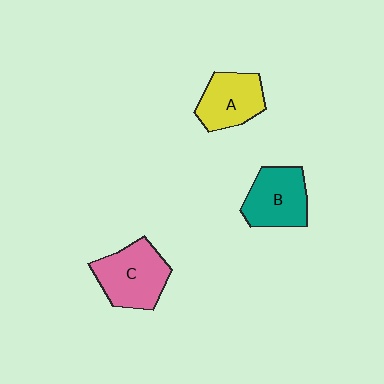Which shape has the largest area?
Shape C (pink).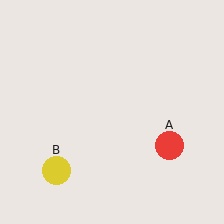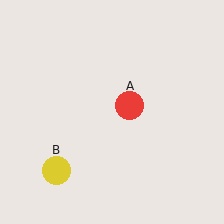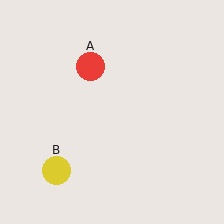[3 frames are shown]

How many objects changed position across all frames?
1 object changed position: red circle (object A).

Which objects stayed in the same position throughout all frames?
Yellow circle (object B) remained stationary.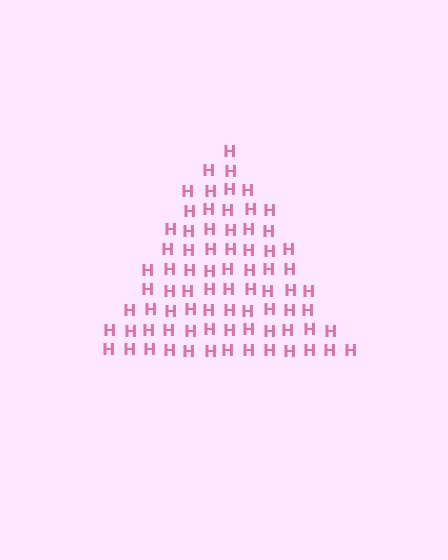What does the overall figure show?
The overall figure shows a triangle.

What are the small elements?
The small elements are letter H's.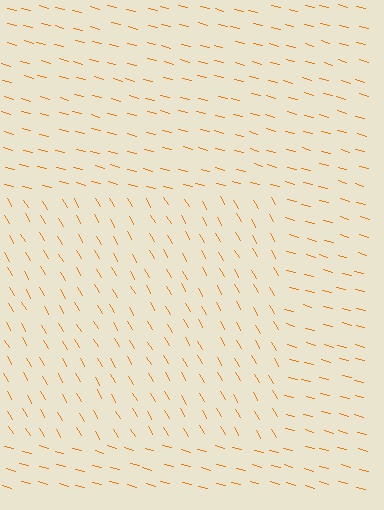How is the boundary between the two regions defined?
The boundary is defined purely by a change in line orientation (approximately 45 degrees difference). All lines are the same color and thickness.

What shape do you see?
I see a rectangle.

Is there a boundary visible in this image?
Yes, there is a texture boundary formed by a change in line orientation.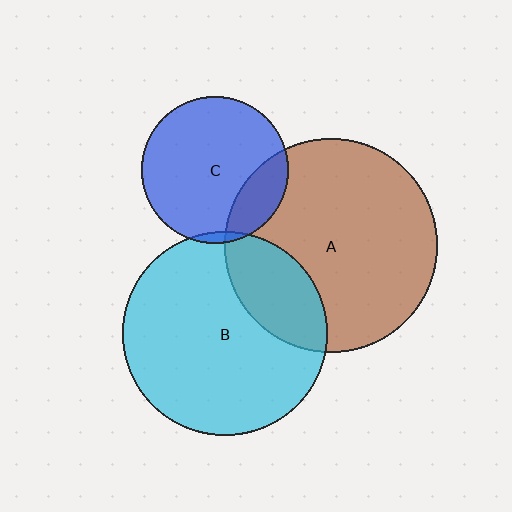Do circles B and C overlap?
Yes.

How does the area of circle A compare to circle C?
Approximately 2.1 times.